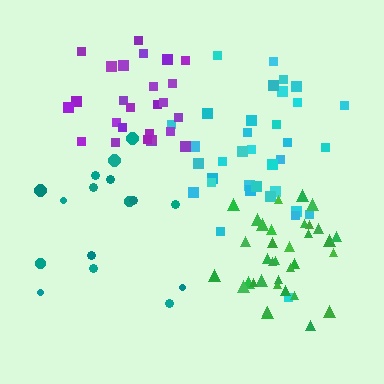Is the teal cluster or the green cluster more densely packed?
Green.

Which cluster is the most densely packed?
Green.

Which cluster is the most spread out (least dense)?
Teal.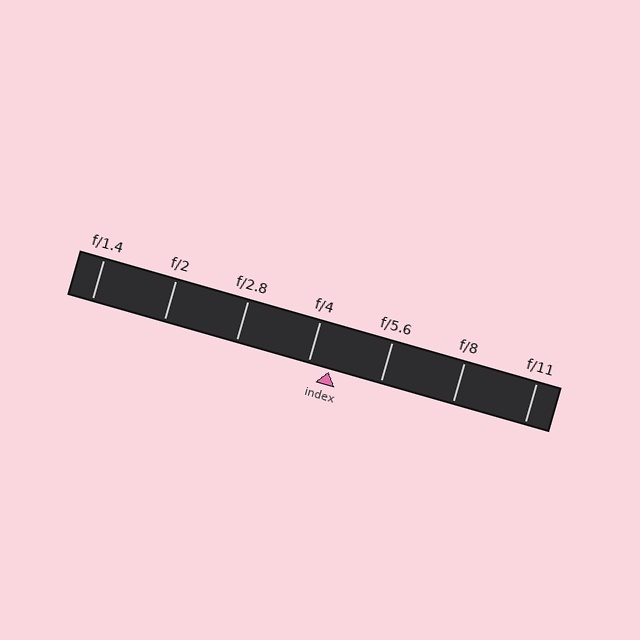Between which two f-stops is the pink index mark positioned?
The index mark is between f/4 and f/5.6.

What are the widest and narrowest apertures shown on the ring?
The widest aperture shown is f/1.4 and the narrowest is f/11.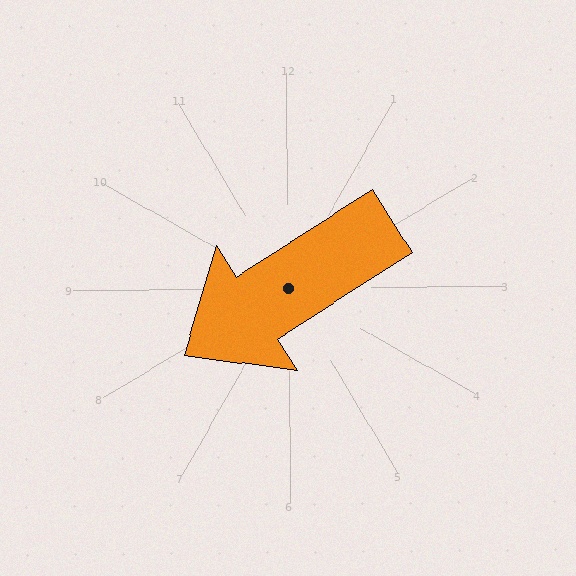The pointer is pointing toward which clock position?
Roughly 8 o'clock.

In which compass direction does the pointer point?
Southwest.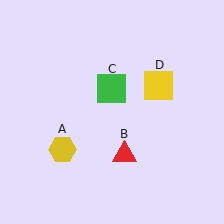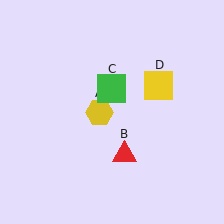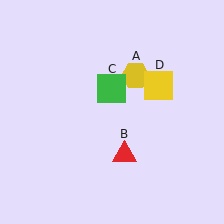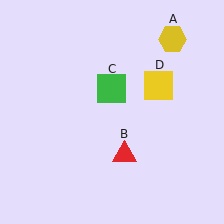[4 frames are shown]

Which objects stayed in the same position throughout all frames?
Red triangle (object B) and green square (object C) and yellow square (object D) remained stationary.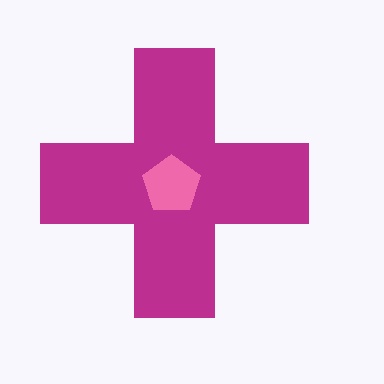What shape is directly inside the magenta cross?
The pink pentagon.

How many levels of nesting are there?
2.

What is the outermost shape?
The magenta cross.